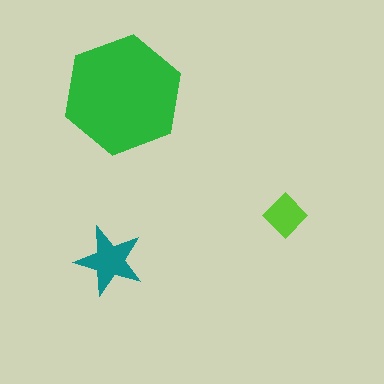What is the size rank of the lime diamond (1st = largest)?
3rd.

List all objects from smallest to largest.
The lime diamond, the teal star, the green hexagon.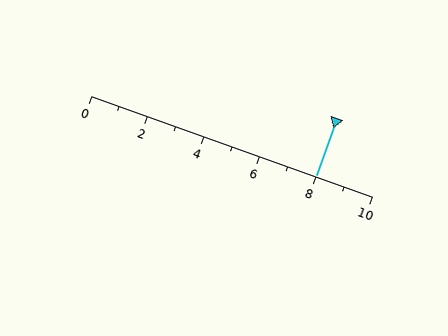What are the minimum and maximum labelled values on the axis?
The axis runs from 0 to 10.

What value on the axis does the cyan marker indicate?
The marker indicates approximately 8.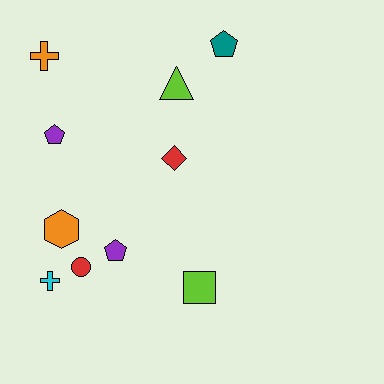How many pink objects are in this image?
There are no pink objects.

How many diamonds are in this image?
There is 1 diamond.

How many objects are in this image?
There are 10 objects.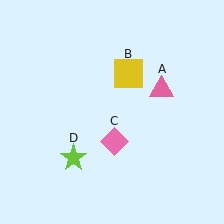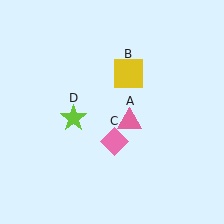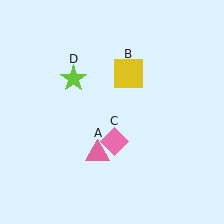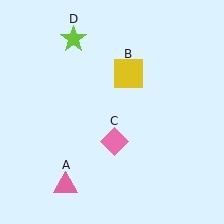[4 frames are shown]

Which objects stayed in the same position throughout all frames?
Yellow square (object B) and pink diamond (object C) remained stationary.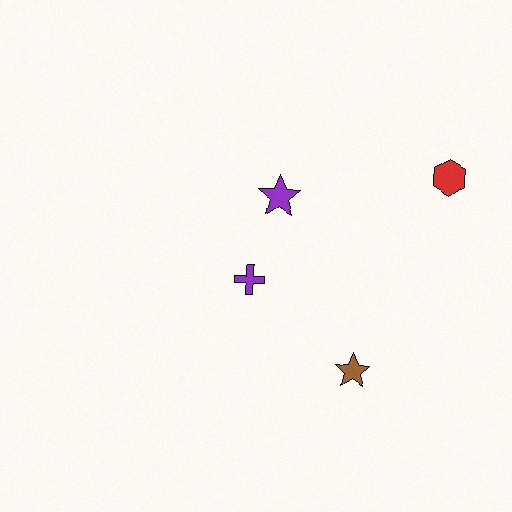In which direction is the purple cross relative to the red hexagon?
The purple cross is to the left of the red hexagon.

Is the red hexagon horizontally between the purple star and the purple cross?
No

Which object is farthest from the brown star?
The red hexagon is farthest from the brown star.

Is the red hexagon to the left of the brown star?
No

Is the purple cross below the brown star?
No